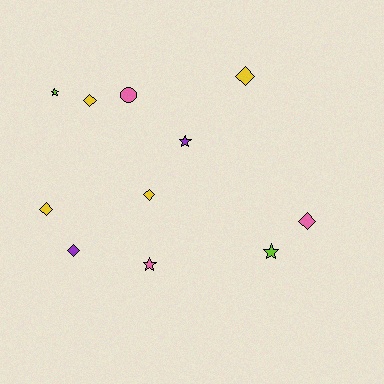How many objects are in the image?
There are 11 objects.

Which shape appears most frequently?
Diamond, with 6 objects.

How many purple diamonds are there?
There is 1 purple diamond.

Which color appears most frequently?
Yellow, with 4 objects.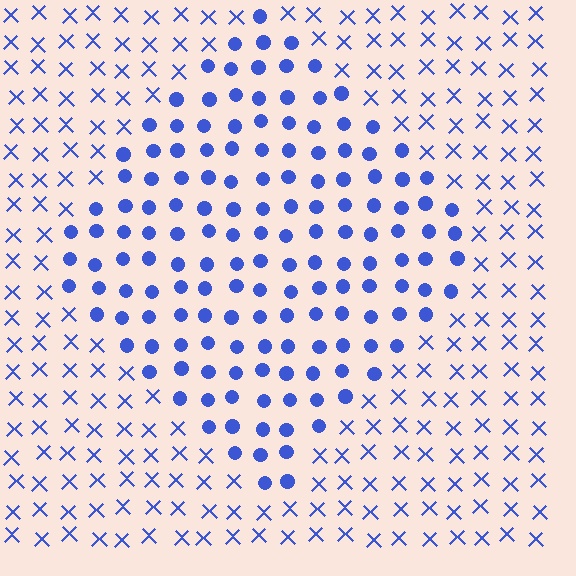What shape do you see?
I see a diamond.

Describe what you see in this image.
The image is filled with small blue elements arranged in a uniform grid. A diamond-shaped region contains circles, while the surrounding area contains X marks. The boundary is defined purely by the change in element shape.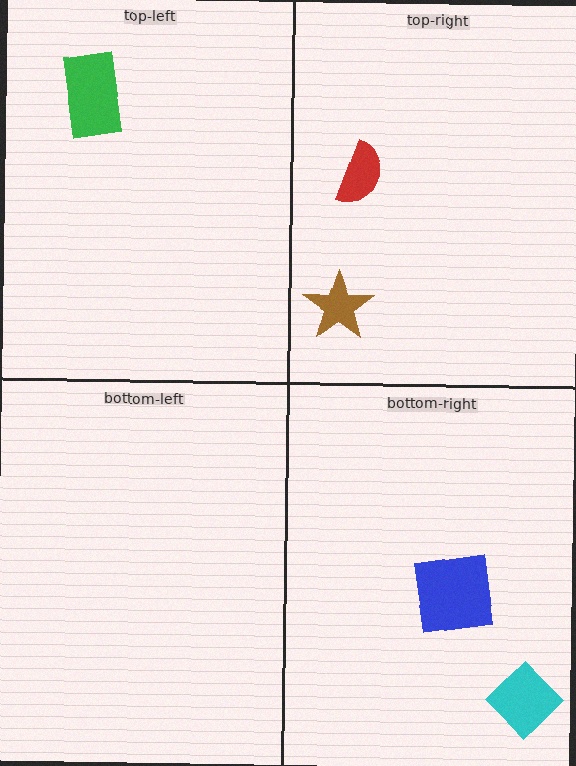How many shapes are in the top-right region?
2.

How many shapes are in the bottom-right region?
2.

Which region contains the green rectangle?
The top-left region.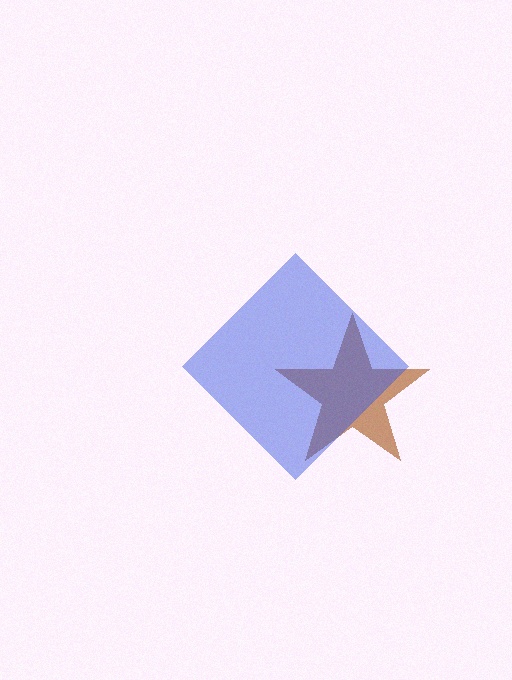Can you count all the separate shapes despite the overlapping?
Yes, there are 2 separate shapes.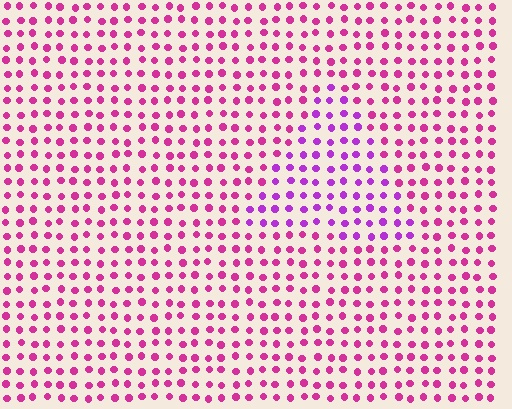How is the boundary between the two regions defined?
The boundary is defined purely by a slight shift in hue (about 32 degrees). Spacing, size, and orientation are identical on both sides.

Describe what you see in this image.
The image is filled with small magenta elements in a uniform arrangement. A triangle-shaped region is visible where the elements are tinted to a slightly different hue, forming a subtle color boundary.